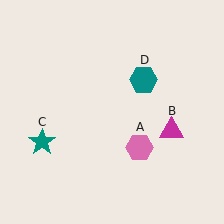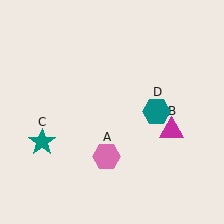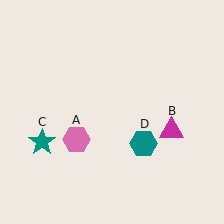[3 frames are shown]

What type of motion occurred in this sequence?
The pink hexagon (object A), teal hexagon (object D) rotated clockwise around the center of the scene.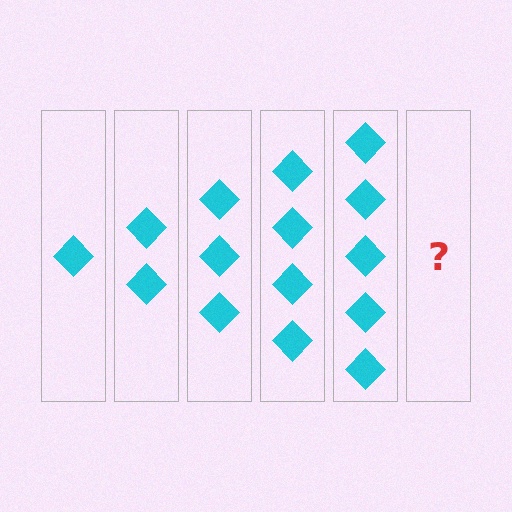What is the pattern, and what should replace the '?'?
The pattern is that each step adds one more diamond. The '?' should be 6 diamonds.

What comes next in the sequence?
The next element should be 6 diamonds.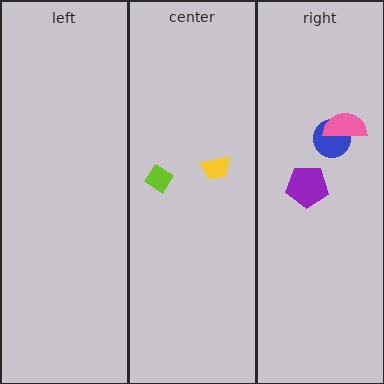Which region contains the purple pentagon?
The right region.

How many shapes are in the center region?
2.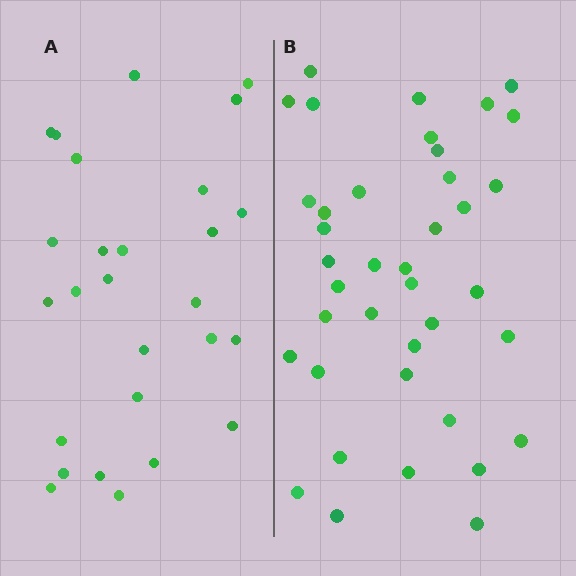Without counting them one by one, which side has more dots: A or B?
Region B (the right region) has more dots.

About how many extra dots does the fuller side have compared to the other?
Region B has roughly 12 or so more dots than region A.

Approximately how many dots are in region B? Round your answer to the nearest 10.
About 40 dots. (The exact count is 39, which rounds to 40.)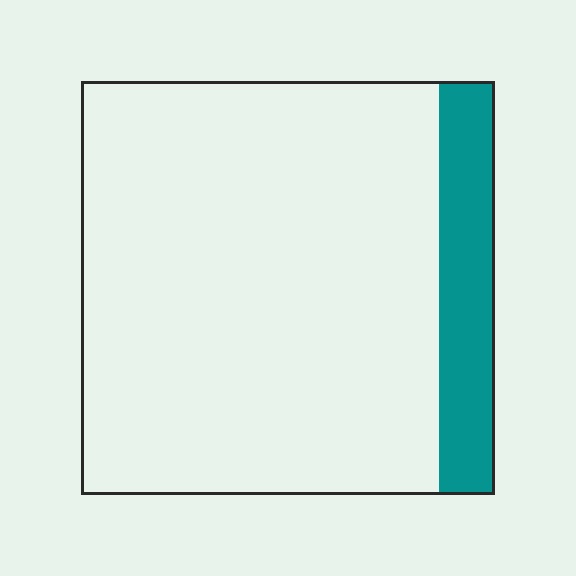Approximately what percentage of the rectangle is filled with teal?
Approximately 15%.